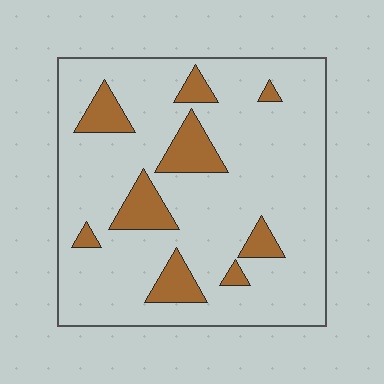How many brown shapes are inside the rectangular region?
9.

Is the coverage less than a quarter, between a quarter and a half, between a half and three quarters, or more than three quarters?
Less than a quarter.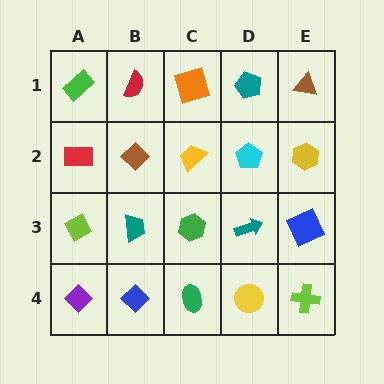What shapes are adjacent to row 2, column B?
A red semicircle (row 1, column B), a teal trapezoid (row 3, column B), a red rectangle (row 2, column A), a yellow trapezoid (row 2, column C).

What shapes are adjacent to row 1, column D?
A cyan pentagon (row 2, column D), an orange square (row 1, column C), a brown triangle (row 1, column E).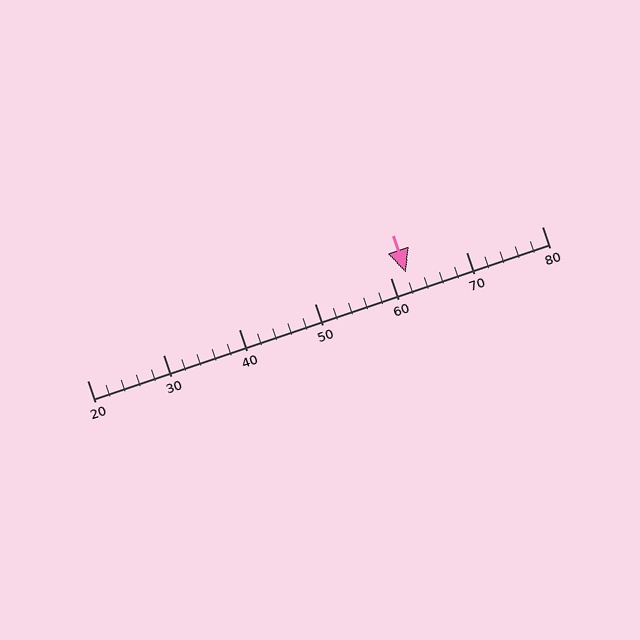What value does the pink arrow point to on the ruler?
The pink arrow points to approximately 62.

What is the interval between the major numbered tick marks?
The major tick marks are spaced 10 units apart.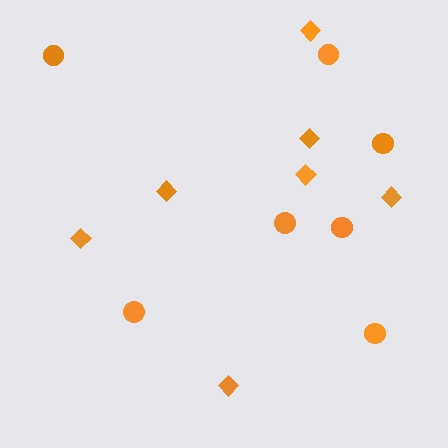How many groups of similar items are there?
There are 2 groups: one group of diamonds (7) and one group of circles (7).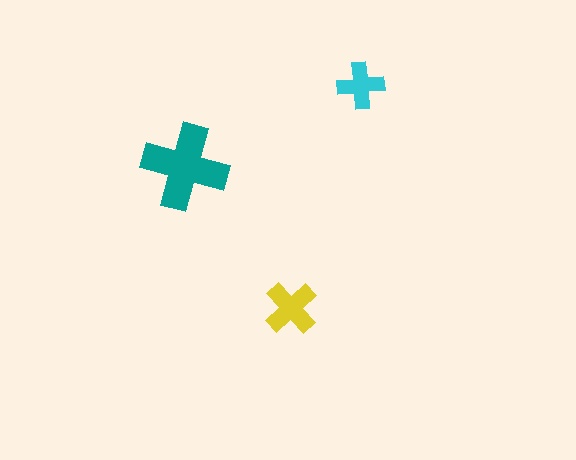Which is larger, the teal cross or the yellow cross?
The teal one.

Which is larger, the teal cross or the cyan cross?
The teal one.